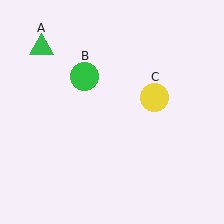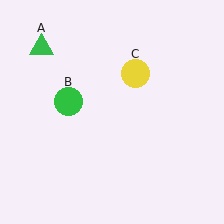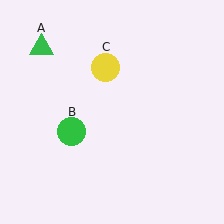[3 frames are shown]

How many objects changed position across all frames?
2 objects changed position: green circle (object B), yellow circle (object C).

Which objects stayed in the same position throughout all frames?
Green triangle (object A) remained stationary.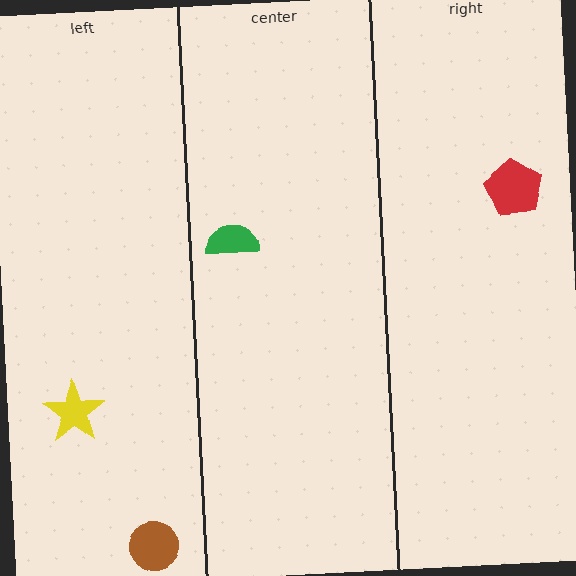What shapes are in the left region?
The yellow star, the brown circle.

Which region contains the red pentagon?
The right region.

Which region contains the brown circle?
The left region.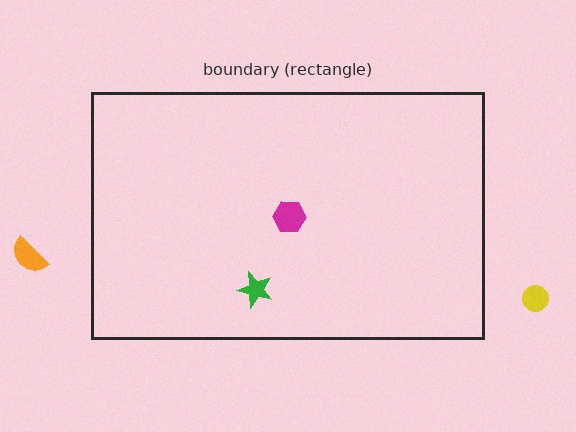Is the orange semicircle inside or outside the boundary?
Outside.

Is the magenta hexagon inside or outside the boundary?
Inside.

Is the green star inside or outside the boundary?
Inside.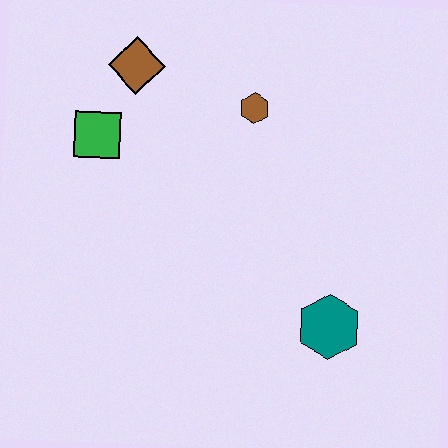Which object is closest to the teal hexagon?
The brown hexagon is closest to the teal hexagon.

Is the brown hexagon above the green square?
Yes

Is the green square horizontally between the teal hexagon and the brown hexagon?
No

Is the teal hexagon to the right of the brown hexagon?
Yes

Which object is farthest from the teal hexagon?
The brown diamond is farthest from the teal hexagon.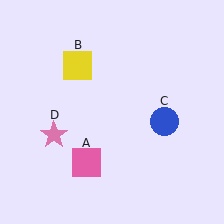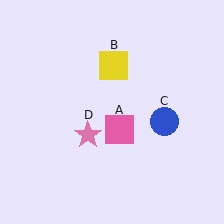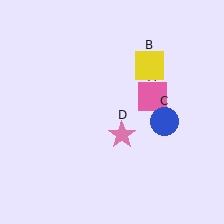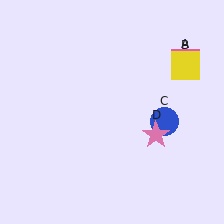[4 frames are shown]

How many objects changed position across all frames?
3 objects changed position: pink square (object A), yellow square (object B), pink star (object D).